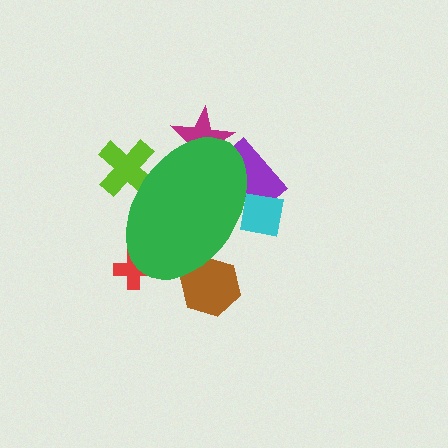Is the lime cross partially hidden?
Yes, the lime cross is partially hidden behind the green ellipse.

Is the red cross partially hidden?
Yes, the red cross is partially hidden behind the green ellipse.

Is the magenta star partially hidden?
Yes, the magenta star is partially hidden behind the green ellipse.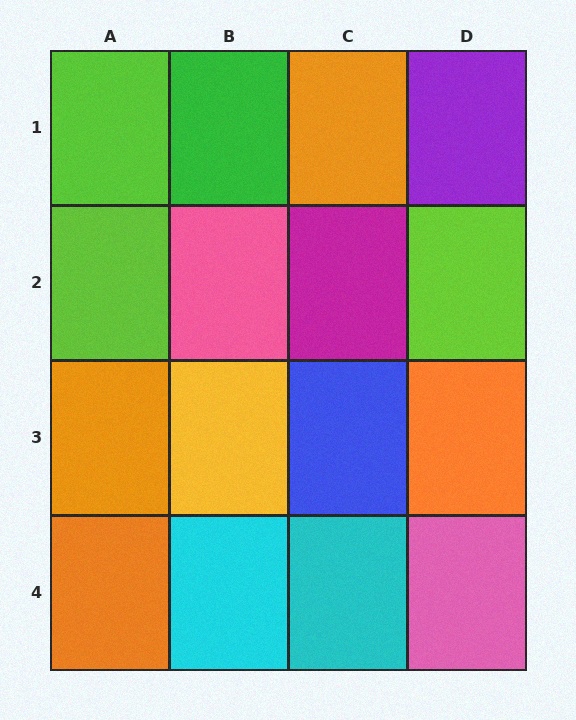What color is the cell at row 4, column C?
Cyan.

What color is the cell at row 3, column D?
Orange.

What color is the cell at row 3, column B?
Yellow.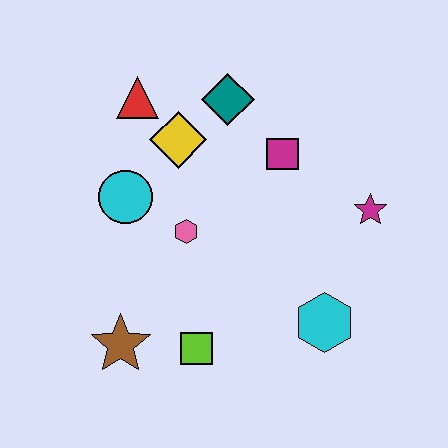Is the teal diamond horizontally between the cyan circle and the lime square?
No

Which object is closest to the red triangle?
The yellow diamond is closest to the red triangle.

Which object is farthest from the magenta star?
The brown star is farthest from the magenta star.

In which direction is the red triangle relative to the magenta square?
The red triangle is to the left of the magenta square.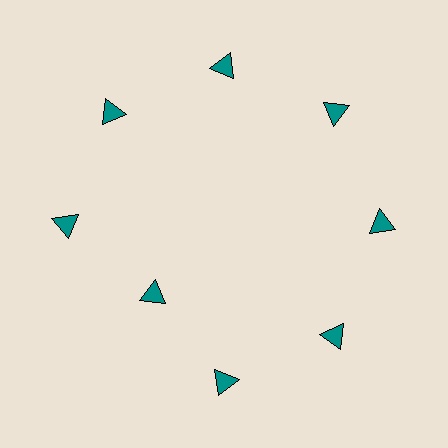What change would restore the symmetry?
The symmetry would be restored by moving it outward, back onto the ring so that all 8 triangles sit at equal angles and equal distance from the center.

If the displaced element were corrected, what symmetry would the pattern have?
It would have 8-fold rotational symmetry — the pattern would map onto itself every 45 degrees.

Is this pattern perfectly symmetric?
No. The 8 teal triangles are arranged in a ring, but one element near the 8 o'clock position is pulled inward toward the center, breaking the 8-fold rotational symmetry.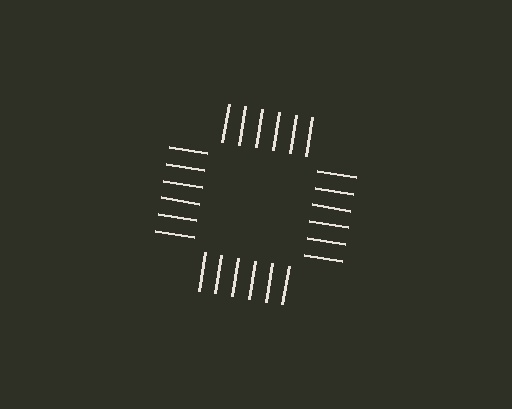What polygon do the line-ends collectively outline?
An illusory square — the line segments terminate on its edges but no continuous stroke is drawn.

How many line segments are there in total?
24 — 6 along each of the 4 edges.